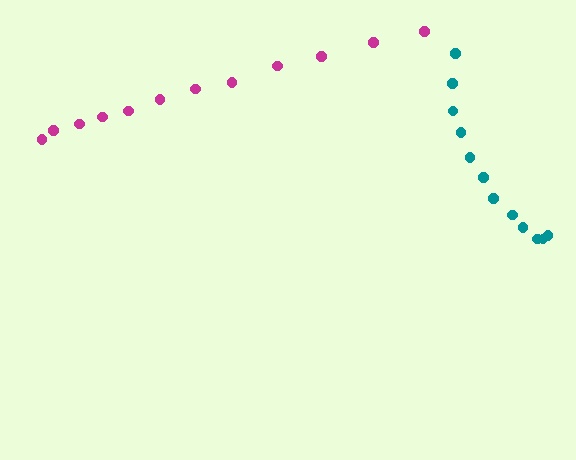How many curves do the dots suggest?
There are 2 distinct paths.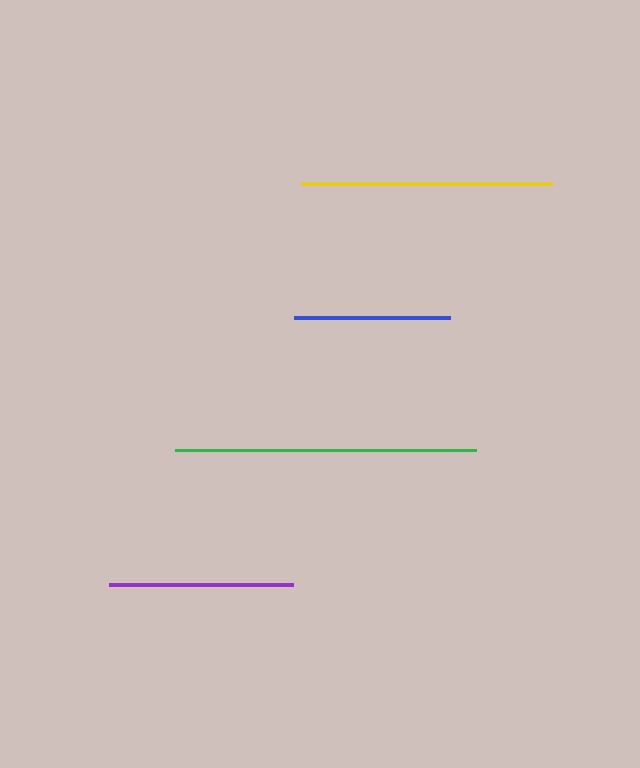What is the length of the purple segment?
The purple segment is approximately 183 pixels long.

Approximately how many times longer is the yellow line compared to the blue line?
The yellow line is approximately 1.6 times the length of the blue line.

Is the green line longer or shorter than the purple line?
The green line is longer than the purple line.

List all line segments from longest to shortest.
From longest to shortest: green, yellow, purple, blue.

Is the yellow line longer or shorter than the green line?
The green line is longer than the yellow line.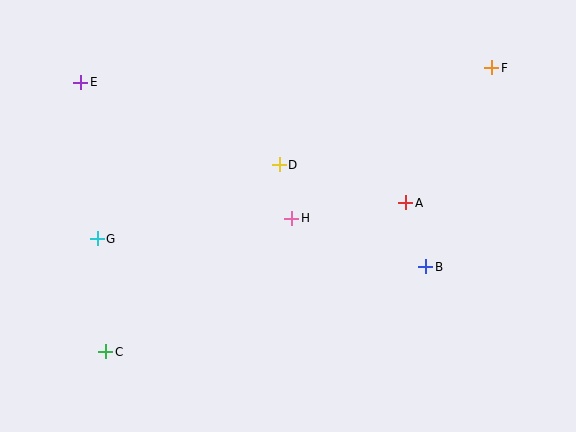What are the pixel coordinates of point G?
Point G is at (97, 239).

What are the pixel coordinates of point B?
Point B is at (426, 267).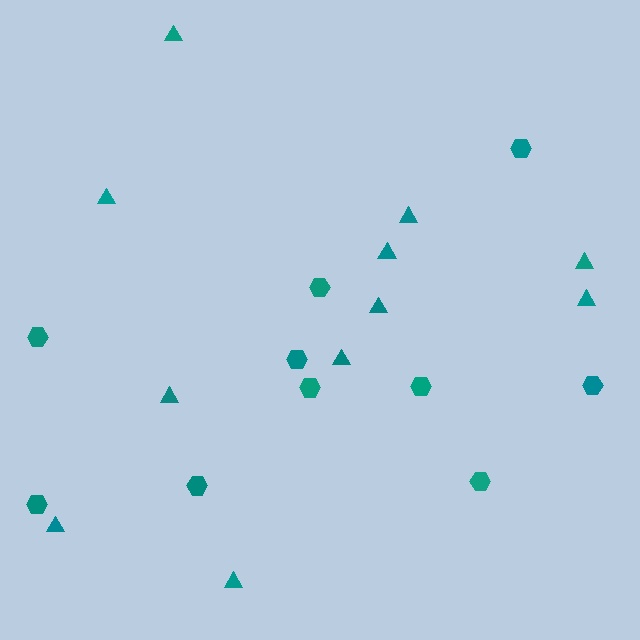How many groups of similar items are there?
There are 2 groups: one group of triangles (11) and one group of hexagons (10).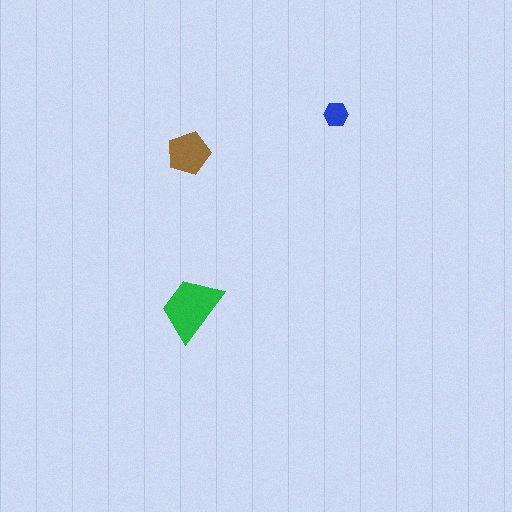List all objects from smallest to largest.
The blue hexagon, the brown pentagon, the green trapezoid.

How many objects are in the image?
There are 3 objects in the image.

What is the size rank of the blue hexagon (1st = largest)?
3rd.